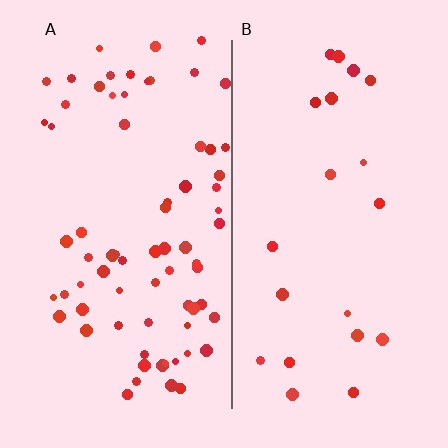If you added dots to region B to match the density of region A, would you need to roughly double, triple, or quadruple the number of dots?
Approximately triple.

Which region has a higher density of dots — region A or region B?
A (the left).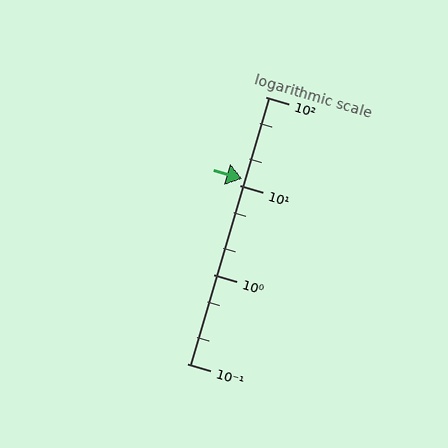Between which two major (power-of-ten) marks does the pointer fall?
The pointer is between 10 and 100.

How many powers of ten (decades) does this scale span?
The scale spans 3 decades, from 0.1 to 100.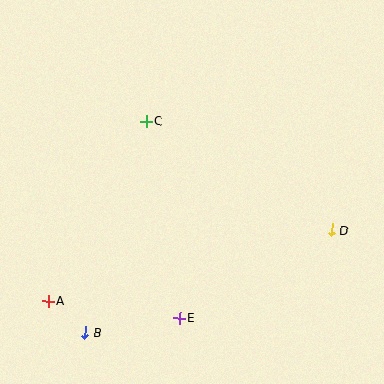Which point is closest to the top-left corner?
Point C is closest to the top-left corner.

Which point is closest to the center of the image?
Point C at (146, 121) is closest to the center.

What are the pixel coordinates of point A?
Point A is at (48, 301).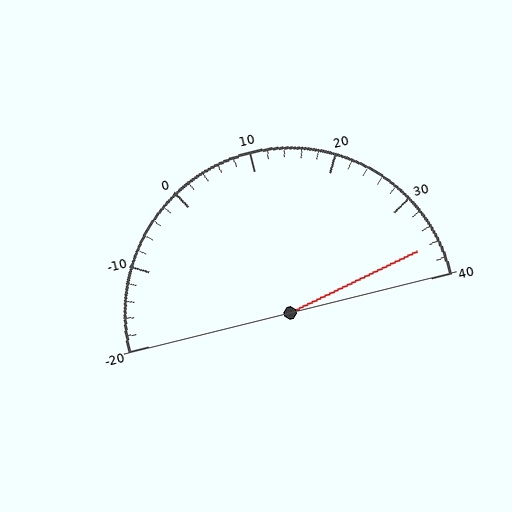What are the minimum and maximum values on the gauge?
The gauge ranges from -20 to 40.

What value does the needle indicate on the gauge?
The needle indicates approximately 36.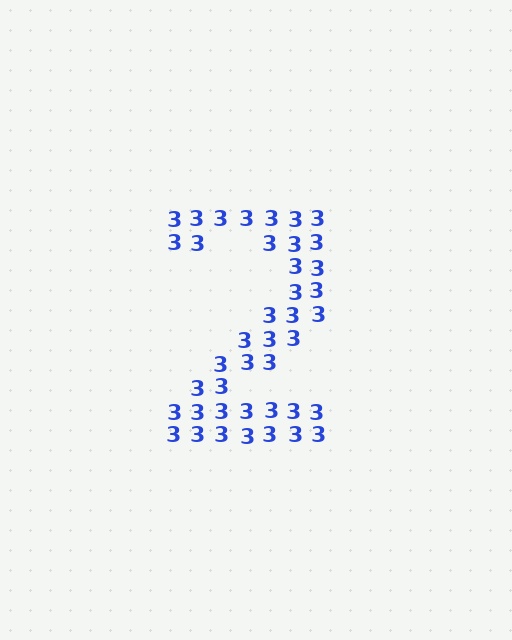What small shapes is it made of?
It is made of small digit 3's.